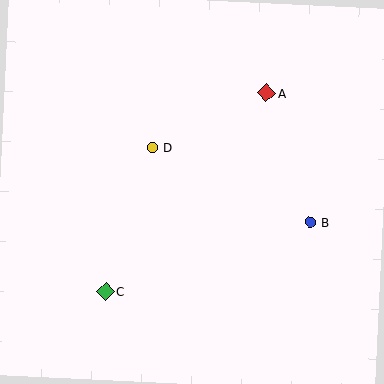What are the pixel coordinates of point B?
Point B is at (310, 222).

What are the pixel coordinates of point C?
Point C is at (106, 291).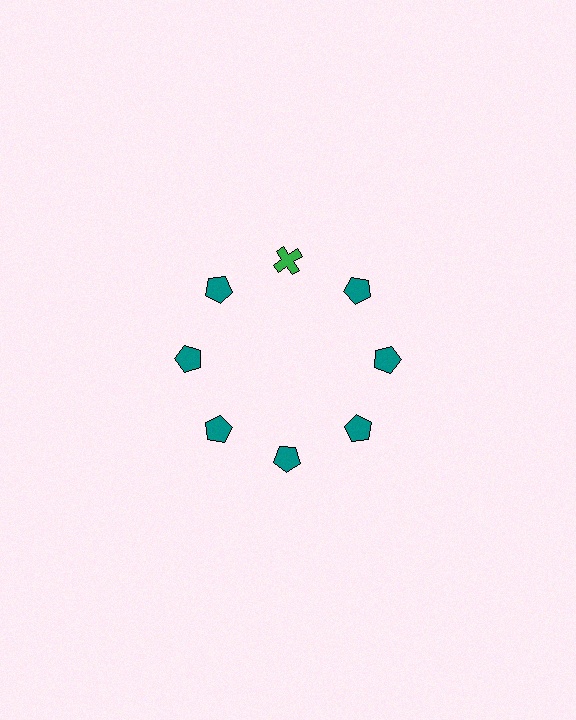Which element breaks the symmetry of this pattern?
The green cross at roughly the 12 o'clock position breaks the symmetry. All other shapes are teal pentagons.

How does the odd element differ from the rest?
It differs in both color (green instead of teal) and shape (cross instead of pentagon).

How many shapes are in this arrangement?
There are 8 shapes arranged in a ring pattern.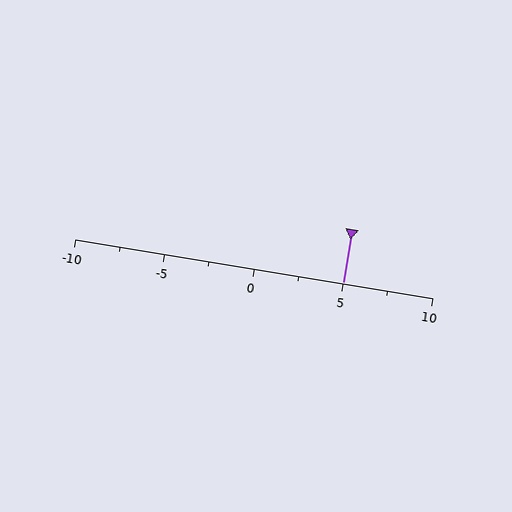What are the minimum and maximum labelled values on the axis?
The axis runs from -10 to 10.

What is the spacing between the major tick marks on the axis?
The major ticks are spaced 5 apart.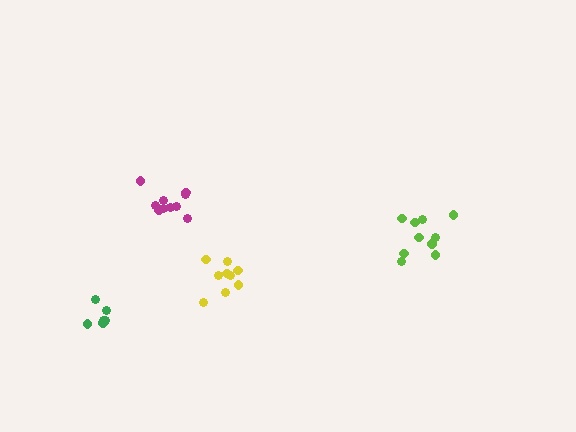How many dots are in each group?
Group 1: 10 dots, Group 2: 9 dots, Group 3: 10 dots, Group 4: 6 dots (35 total).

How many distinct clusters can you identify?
There are 4 distinct clusters.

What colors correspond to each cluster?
The clusters are colored: lime, yellow, magenta, green.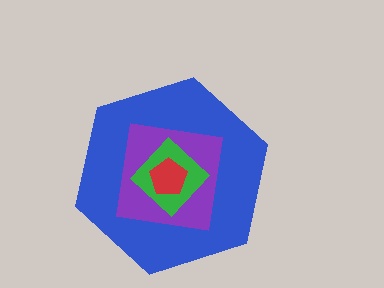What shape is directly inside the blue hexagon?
The purple square.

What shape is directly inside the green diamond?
The red pentagon.